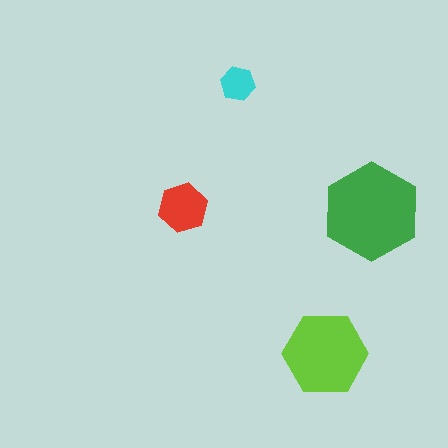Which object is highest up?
The cyan hexagon is topmost.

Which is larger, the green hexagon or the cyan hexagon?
The green one.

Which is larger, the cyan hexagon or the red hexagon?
The red one.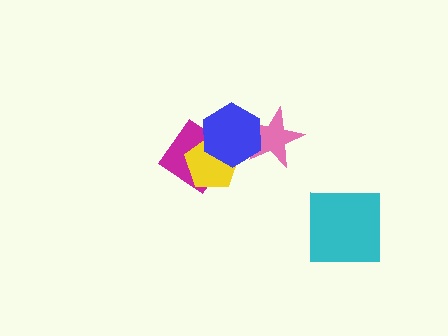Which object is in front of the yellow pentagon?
The blue hexagon is in front of the yellow pentagon.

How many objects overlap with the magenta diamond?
2 objects overlap with the magenta diamond.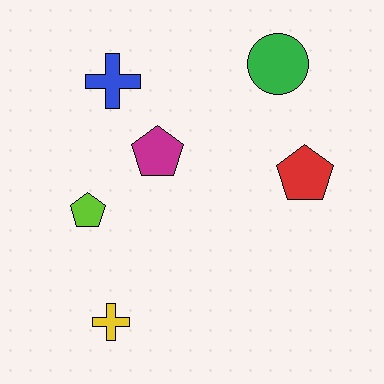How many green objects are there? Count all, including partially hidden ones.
There is 1 green object.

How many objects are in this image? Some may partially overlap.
There are 6 objects.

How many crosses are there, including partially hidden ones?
There are 2 crosses.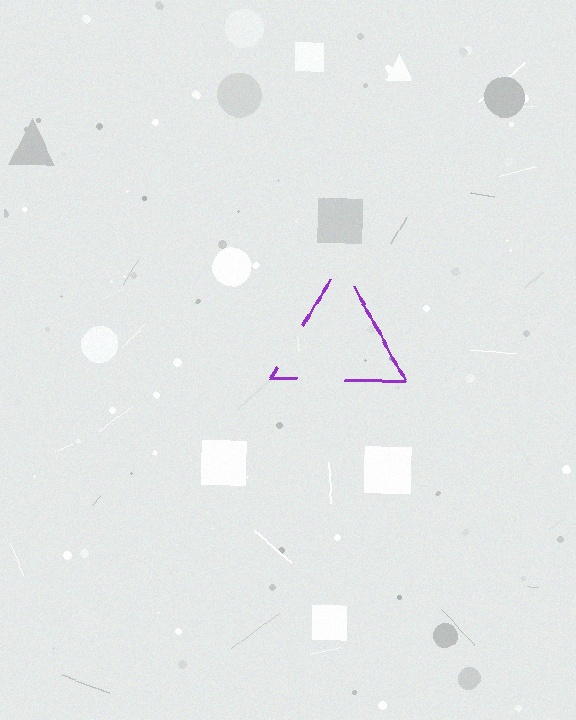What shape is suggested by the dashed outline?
The dashed outline suggests a triangle.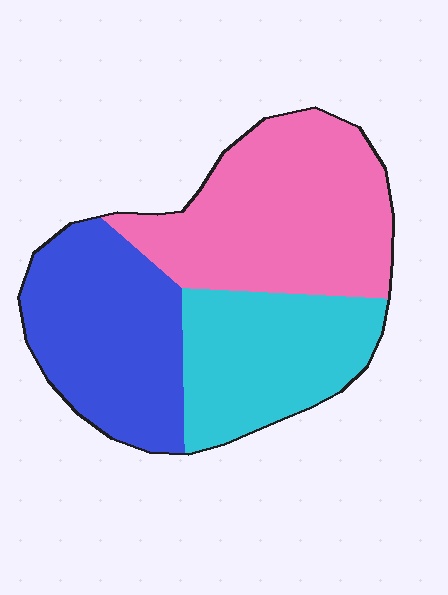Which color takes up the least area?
Cyan, at roughly 30%.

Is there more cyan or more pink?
Pink.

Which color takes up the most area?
Pink, at roughly 40%.